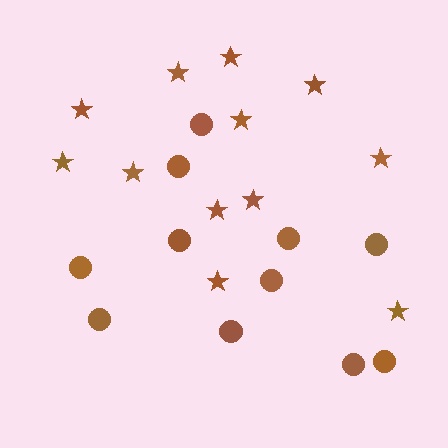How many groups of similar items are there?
There are 2 groups: one group of stars (12) and one group of circles (11).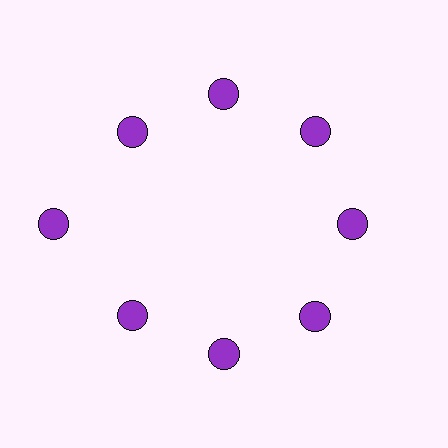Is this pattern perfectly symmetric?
No. The 8 purple circles are arranged in a ring, but one element near the 9 o'clock position is pushed outward from the center, breaking the 8-fold rotational symmetry.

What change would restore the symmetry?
The symmetry would be restored by moving it inward, back onto the ring so that all 8 circles sit at equal angles and equal distance from the center.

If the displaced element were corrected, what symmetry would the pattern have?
It would have 8-fold rotational symmetry — the pattern would map onto itself every 45 degrees.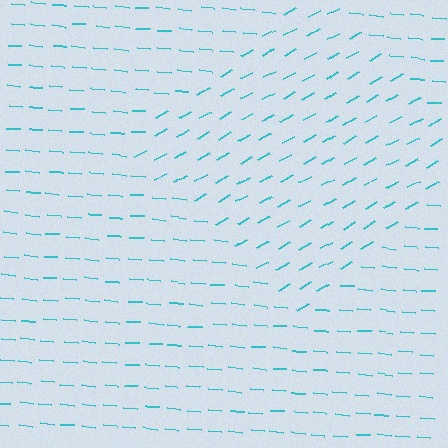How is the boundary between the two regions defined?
The boundary is defined purely by a change in line orientation (approximately 34 degrees difference). All lines are the same color and thickness.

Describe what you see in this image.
The image is filled with small cyan line segments. A diamond region in the image has lines oriented differently from the surrounding lines, creating a visible texture boundary.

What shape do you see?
I see a diamond.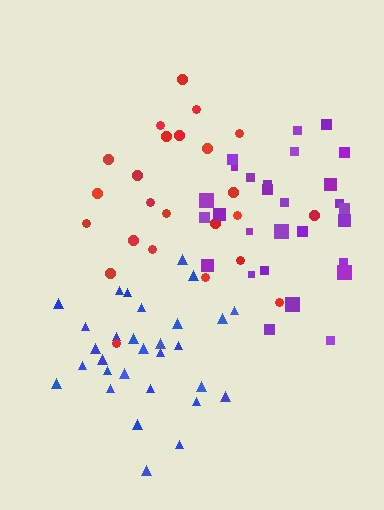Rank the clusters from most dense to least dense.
blue, red, purple.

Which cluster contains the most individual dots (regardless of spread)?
Blue (30).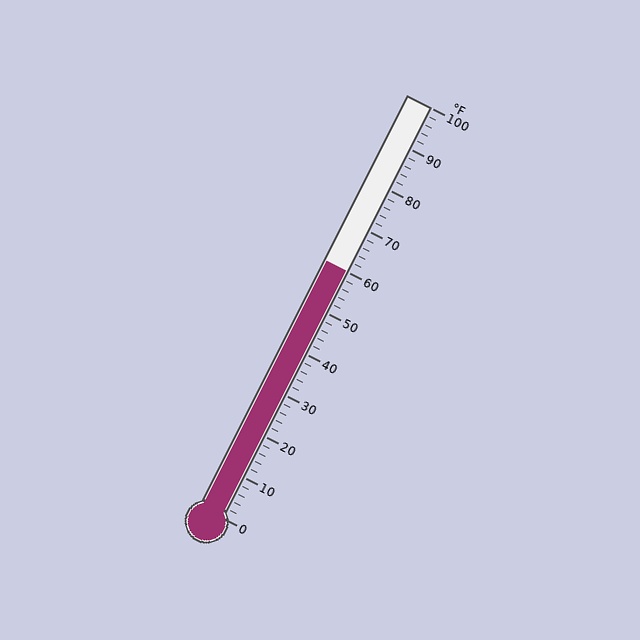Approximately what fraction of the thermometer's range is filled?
The thermometer is filled to approximately 60% of its range.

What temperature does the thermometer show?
The thermometer shows approximately 60°F.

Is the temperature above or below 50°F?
The temperature is above 50°F.